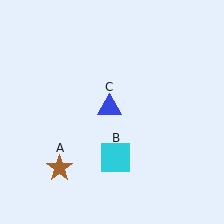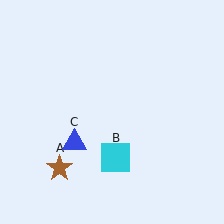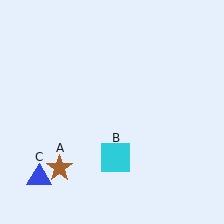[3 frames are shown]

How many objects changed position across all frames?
1 object changed position: blue triangle (object C).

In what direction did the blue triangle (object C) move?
The blue triangle (object C) moved down and to the left.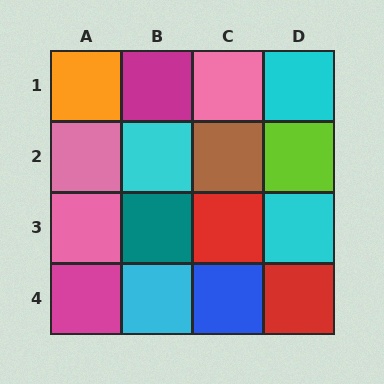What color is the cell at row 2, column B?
Cyan.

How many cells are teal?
1 cell is teal.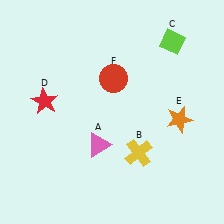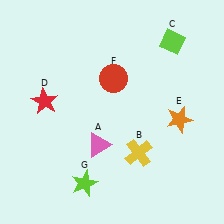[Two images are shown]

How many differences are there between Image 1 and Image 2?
There is 1 difference between the two images.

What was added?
A lime star (G) was added in Image 2.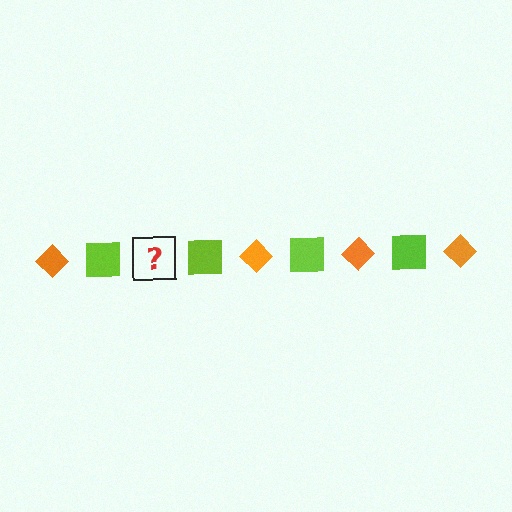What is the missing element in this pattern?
The missing element is an orange diamond.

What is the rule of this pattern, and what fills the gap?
The rule is that the pattern alternates between orange diamond and lime square. The gap should be filled with an orange diamond.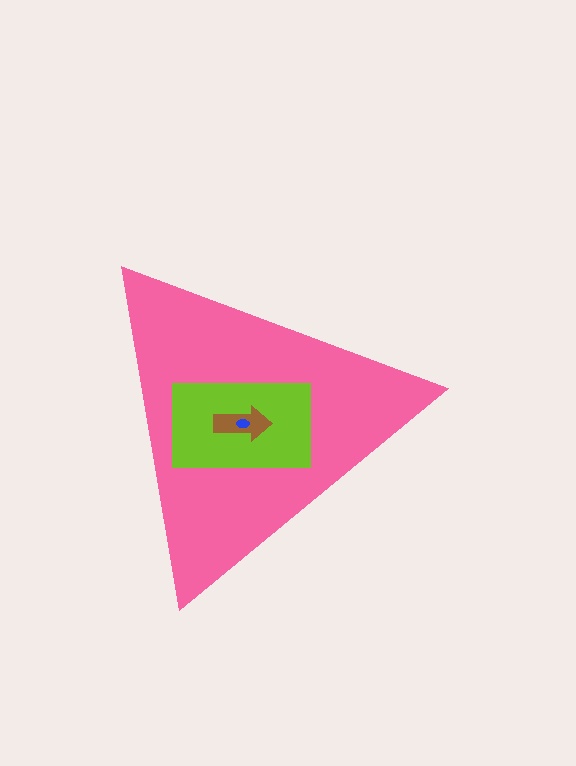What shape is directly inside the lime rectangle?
The brown arrow.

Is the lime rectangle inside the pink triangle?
Yes.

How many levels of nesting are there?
4.